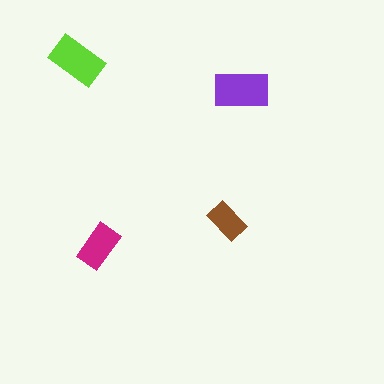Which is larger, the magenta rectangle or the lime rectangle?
The lime one.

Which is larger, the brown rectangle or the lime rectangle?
The lime one.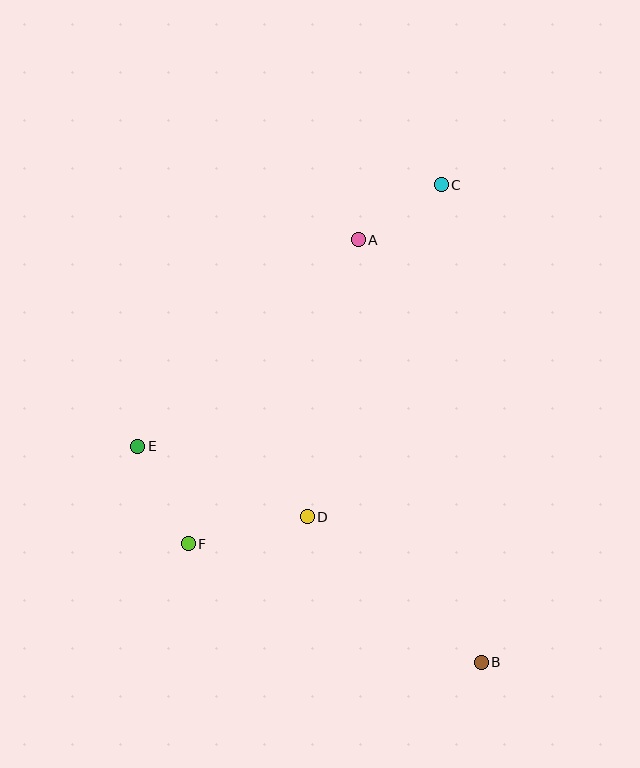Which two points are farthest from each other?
Points B and C are farthest from each other.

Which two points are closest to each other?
Points A and C are closest to each other.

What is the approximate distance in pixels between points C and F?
The distance between C and F is approximately 439 pixels.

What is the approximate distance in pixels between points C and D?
The distance between C and D is approximately 358 pixels.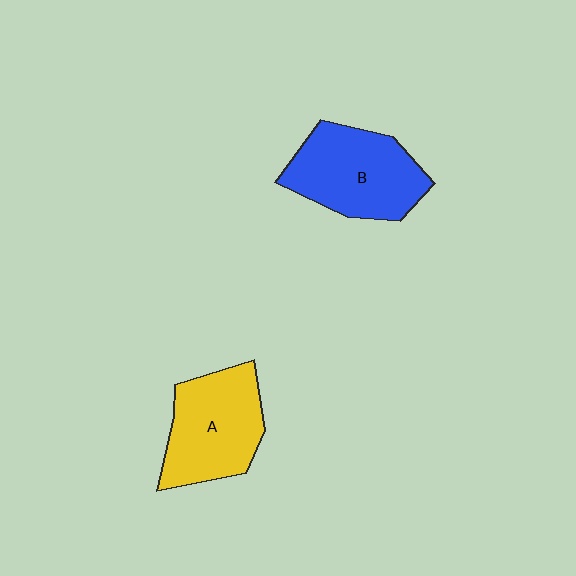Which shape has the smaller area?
Shape A (yellow).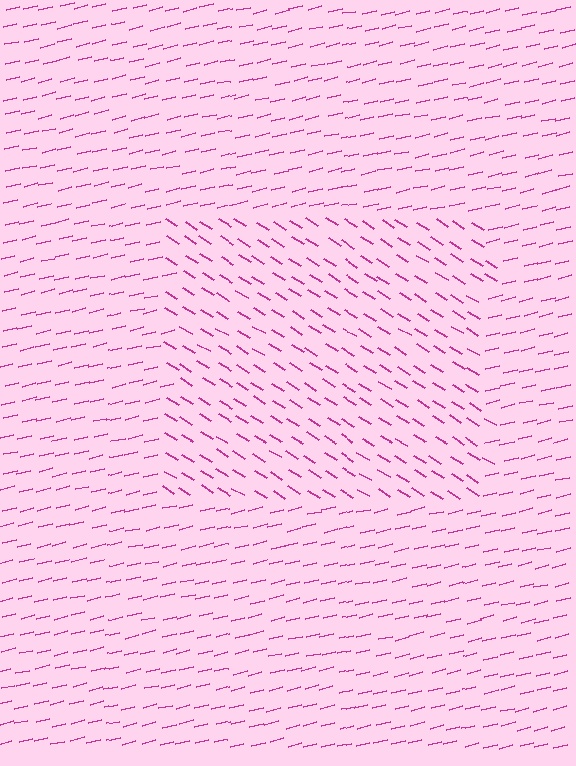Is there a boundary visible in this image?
Yes, there is a texture boundary formed by a change in line orientation.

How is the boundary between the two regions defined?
The boundary is defined purely by a change in line orientation (approximately 45 degrees difference). All lines are the same color and thickness.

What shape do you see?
I see a rectangle.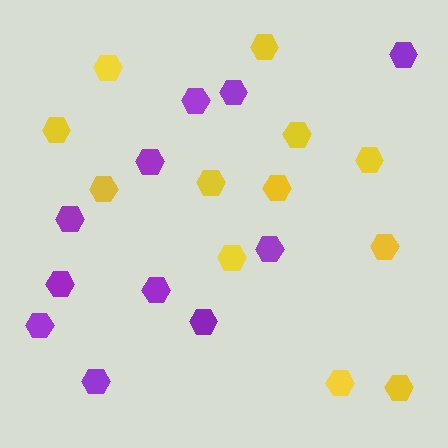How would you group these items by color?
There are 2 groups: one group of purple hexagons (11) and one group of yellow hexagons (12).